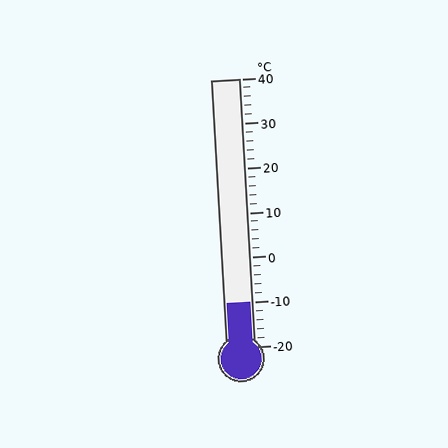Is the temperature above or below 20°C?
The temperature is below 20°C.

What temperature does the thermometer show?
The thermometer shows approximately -10°C.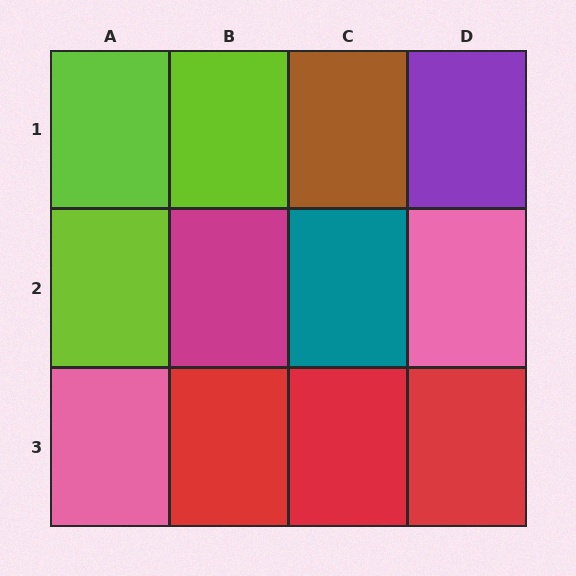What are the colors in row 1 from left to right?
Lime, lime, brown, purple.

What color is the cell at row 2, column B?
Magenta.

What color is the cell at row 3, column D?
Red.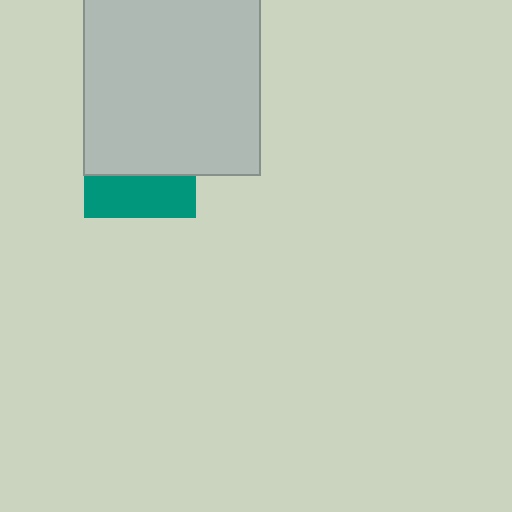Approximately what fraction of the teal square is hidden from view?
Roughly 62% of the teal square is hidden behind the light gray square.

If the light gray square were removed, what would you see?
You would see the complete teal square.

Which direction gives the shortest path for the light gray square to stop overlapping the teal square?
Moving up gives the shortest separation.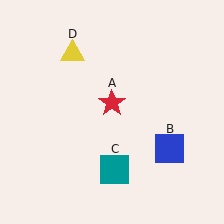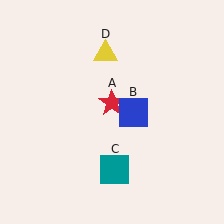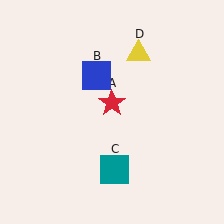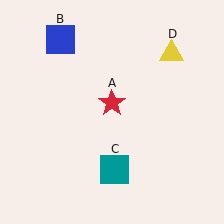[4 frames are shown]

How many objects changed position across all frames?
2 objects changed position: blue square (object B), yellow triangle (object D).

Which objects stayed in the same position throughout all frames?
Red star (object A) and teal square (object C) remained stationary.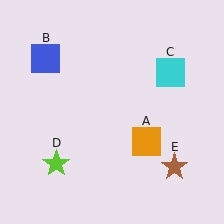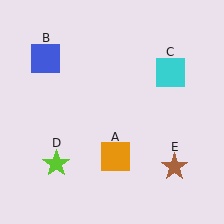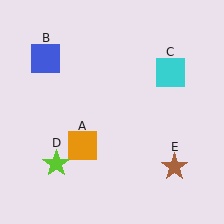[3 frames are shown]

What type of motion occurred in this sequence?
The orange square (object A) rotated clockwise around the center of the scene.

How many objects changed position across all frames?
1 object changed position: orange square (object A).